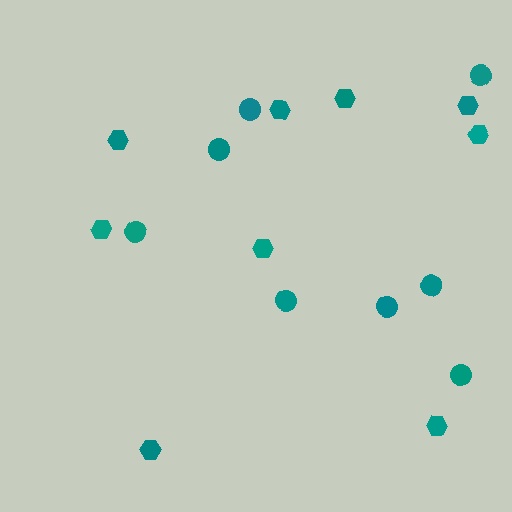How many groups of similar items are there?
There are 2 groups: one group of hexagons (9) and one group of circles (8).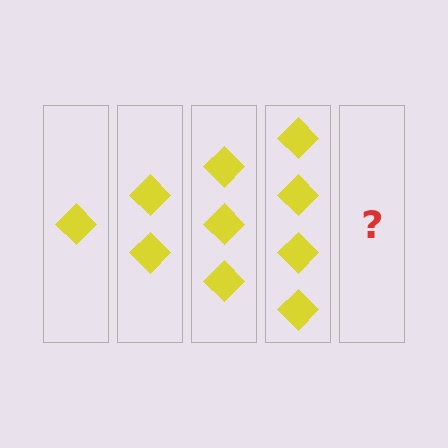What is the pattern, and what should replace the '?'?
The pattern is that each step adds one more diamond. The '?' should be 5 diamonds.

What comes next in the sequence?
The next element should be 5 diamonds.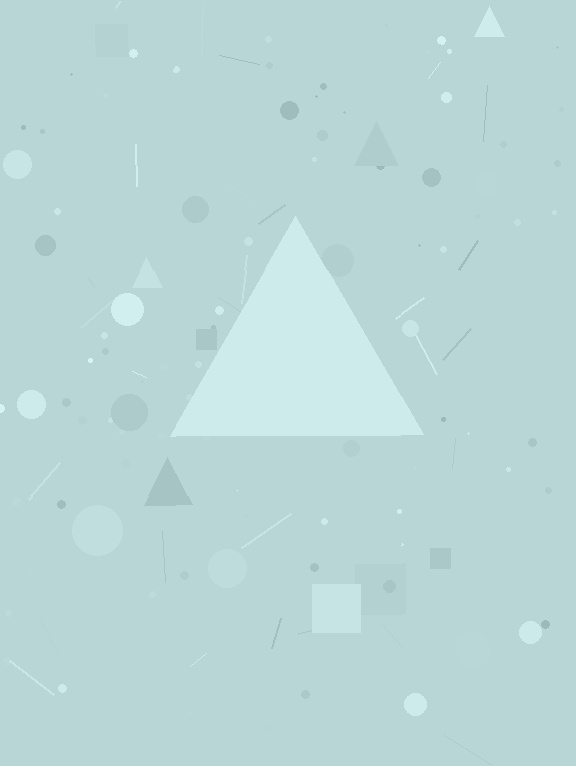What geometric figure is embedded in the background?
A triangle is embedded in the background.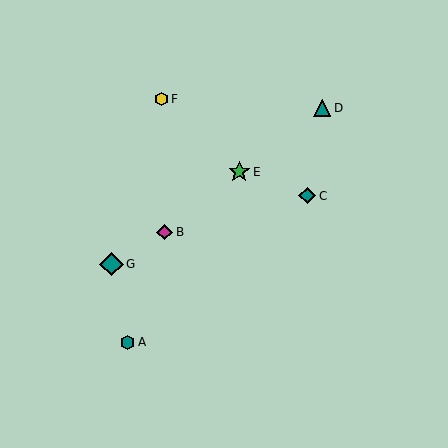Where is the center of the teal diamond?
The center of the teal diamond is at (112, 264).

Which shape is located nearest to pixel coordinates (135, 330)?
The teal hexagon (labeled A) at (128, 342) is nearest to that location.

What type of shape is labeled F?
Shape F is a yellow hexagon.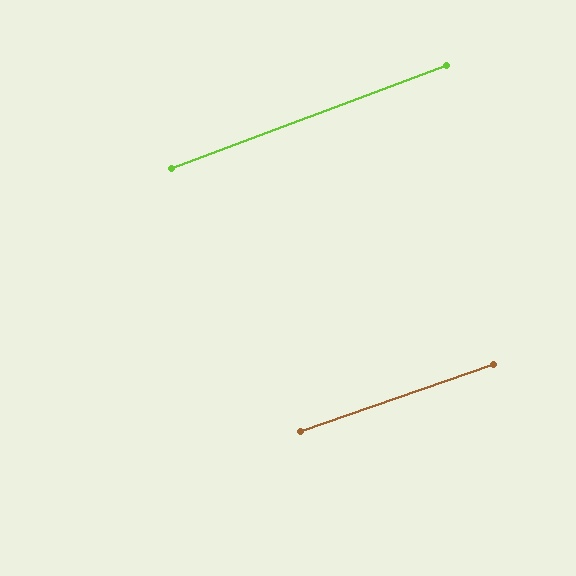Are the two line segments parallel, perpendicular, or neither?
Parallel — their directions differ by only 1.3°.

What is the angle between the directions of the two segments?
Approximately 1 degree.